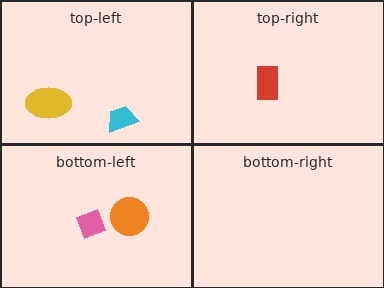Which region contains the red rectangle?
The top-right region.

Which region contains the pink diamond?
The bottom-left region.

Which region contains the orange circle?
The bottom-left region.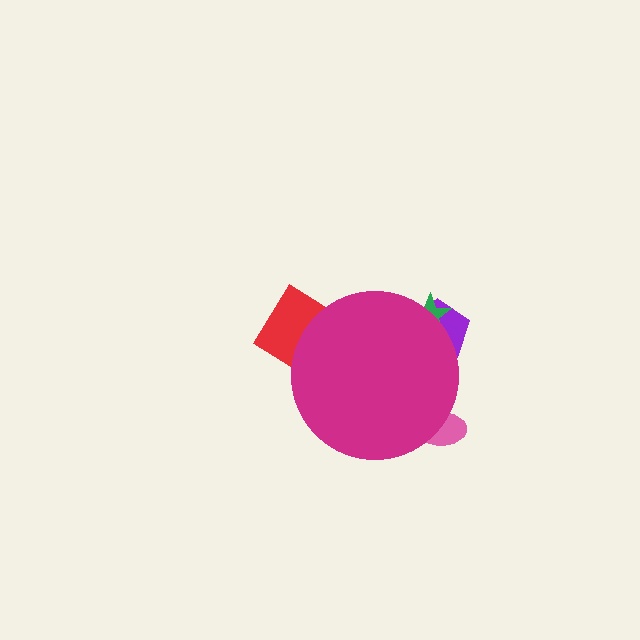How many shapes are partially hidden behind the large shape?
4 shapes are partially hidden.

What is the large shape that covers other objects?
A magenta circle.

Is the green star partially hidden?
Yes, the green star is partially hidden behind the magenta circle.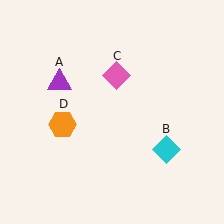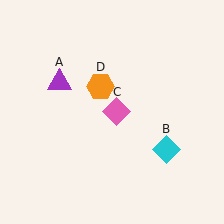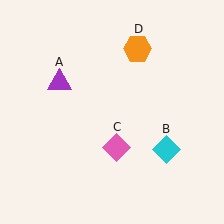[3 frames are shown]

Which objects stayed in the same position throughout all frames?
Purple triangle (object A) and cyan diamond (object B) remained stationary.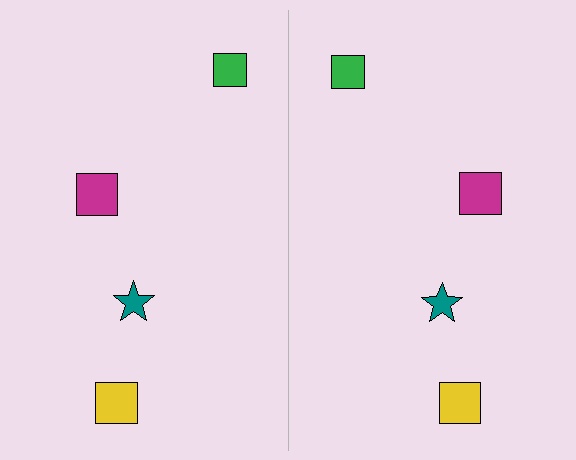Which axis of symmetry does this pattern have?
The pattern has a vertical axis of symmetry running through the center of the image.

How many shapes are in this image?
There are 8 shapes in this image.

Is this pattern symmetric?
Yes, this pattern has bilateral (reflection) symmetry.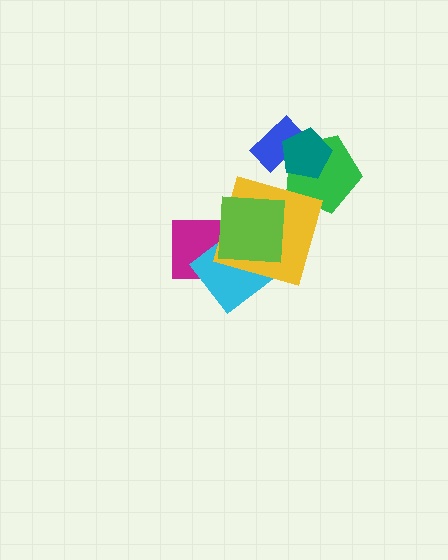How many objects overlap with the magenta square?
2 objects overlap with the magenta square.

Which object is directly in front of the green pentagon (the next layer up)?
The blue rectangle is directly in front of the green pentagon.